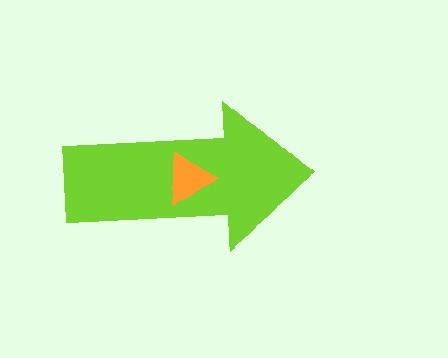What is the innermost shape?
The orange triangle.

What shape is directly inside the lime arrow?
The orange triangle.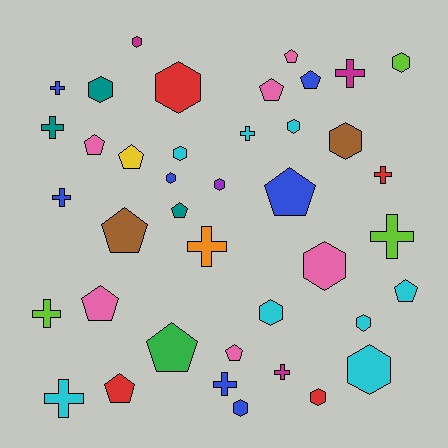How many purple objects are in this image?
There is 1 purple object.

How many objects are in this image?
There are 40 objects.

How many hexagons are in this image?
There are 15 hexagons.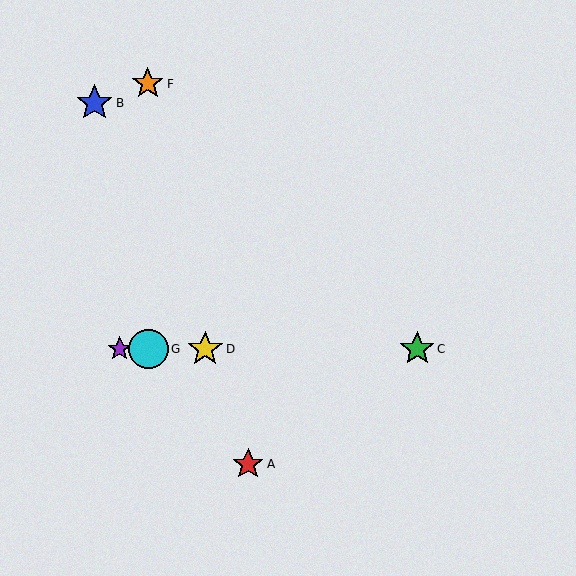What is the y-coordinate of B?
Object B is at y≈103.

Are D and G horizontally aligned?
Yes, both are at y≈349.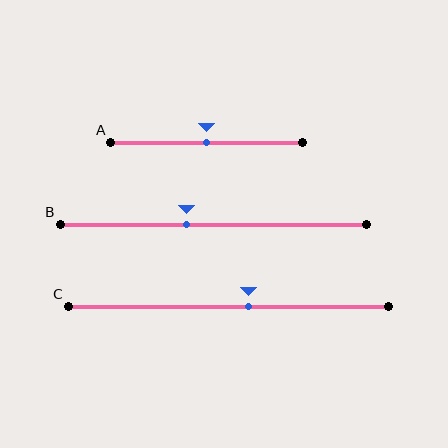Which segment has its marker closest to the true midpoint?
Segment A has its marker closest to the true midpoint.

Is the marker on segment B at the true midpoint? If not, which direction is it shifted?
No, the marker on segment B is shifted to the left by about 9% of the segment length.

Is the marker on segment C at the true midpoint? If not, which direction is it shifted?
No, the marker on segment C is shifted to the right by about 6% of the segment length.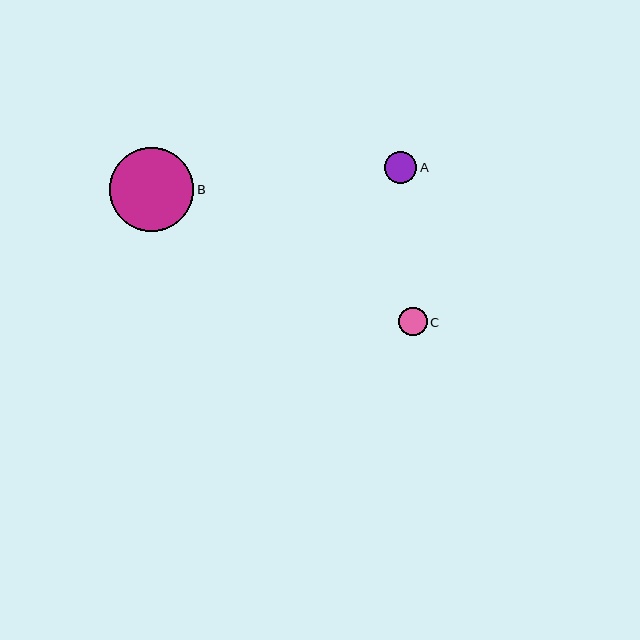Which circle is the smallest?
Circle C is the smallest with a size of approximately 29 pixels.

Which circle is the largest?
Circle B is the largest with a size of approximately 84 pixels.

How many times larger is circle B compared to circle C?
Circle B is approximately 2.9 times the size of circle C.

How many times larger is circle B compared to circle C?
Circle B is approximately 2.9 times the size of circle C.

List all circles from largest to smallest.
From largest to smallest: B, A, C.